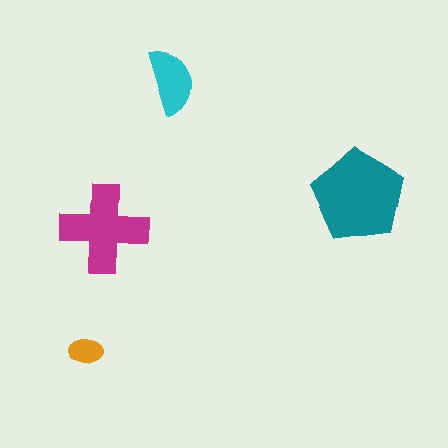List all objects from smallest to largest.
The orange ellipse, the cyan semicircle, the magenta cross, the teal pentagon.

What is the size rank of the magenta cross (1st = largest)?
2nd.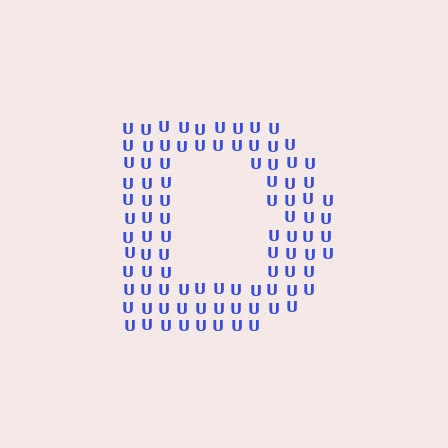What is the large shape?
The large shape is the letter D.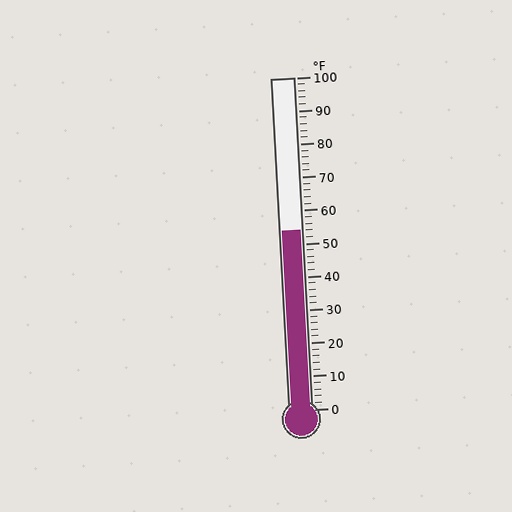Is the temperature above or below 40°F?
The temperature is above 40°F.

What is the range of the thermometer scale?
The thermometer scale ranges from 0°F to 100°F.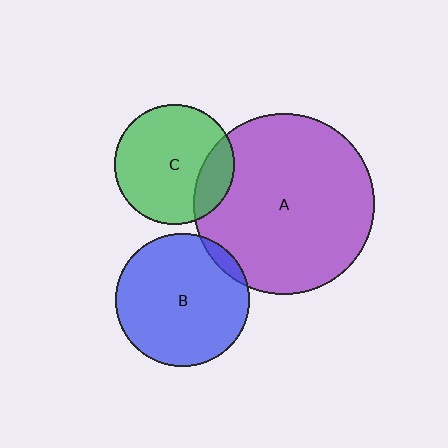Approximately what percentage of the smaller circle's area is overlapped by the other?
Approximately 20%.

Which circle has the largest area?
Circle A (purple).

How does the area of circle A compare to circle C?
Approximately 2.3 times.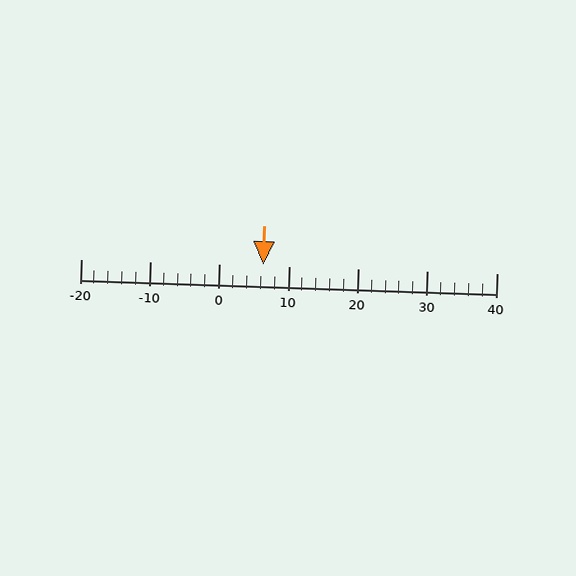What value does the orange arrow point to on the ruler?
The orange arrow points to approximately 6.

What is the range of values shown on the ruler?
The ruler shows values from -20 to 40.